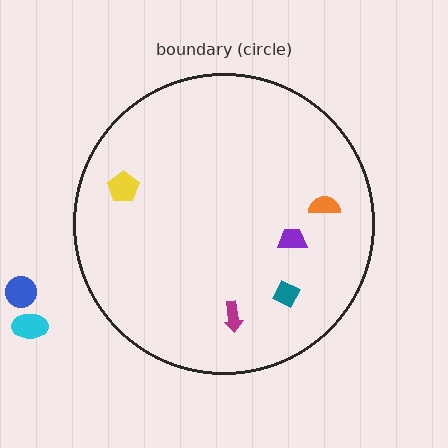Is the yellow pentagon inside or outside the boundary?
Inside.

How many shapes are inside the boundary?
5 inside, 2 outside.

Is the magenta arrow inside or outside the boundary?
Inside.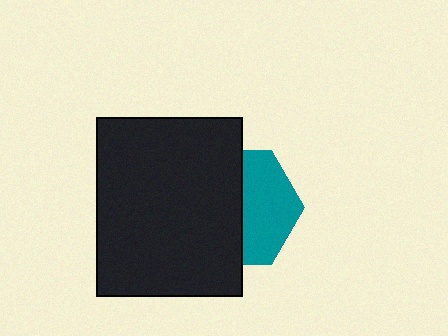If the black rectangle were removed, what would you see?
You would see the complete teal hexagon.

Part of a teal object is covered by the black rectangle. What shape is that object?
It is a hexagon.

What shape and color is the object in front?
The object in front is a black rectangle.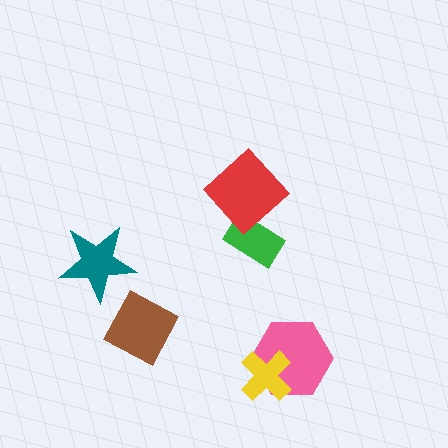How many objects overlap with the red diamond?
1 object overlaps with the red diamond.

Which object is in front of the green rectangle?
The red diamond is in front of the green rectangle.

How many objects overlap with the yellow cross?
1 object overlaps with the yellow cross.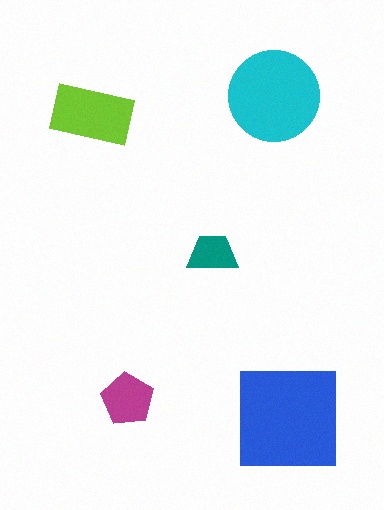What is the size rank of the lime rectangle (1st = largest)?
3rd.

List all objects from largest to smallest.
The blue square, the cyan circle, the lime rectangle, the magenta pentagon, the teal trapezoid.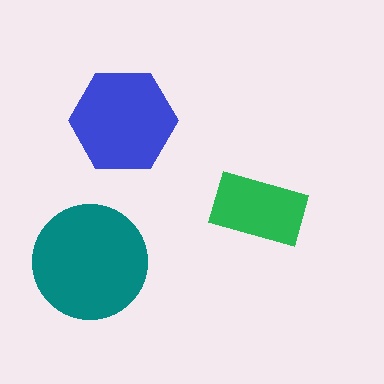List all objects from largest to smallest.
The teal circle, the blue hexagon, the green rectangle.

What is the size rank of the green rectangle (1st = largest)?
3rd.